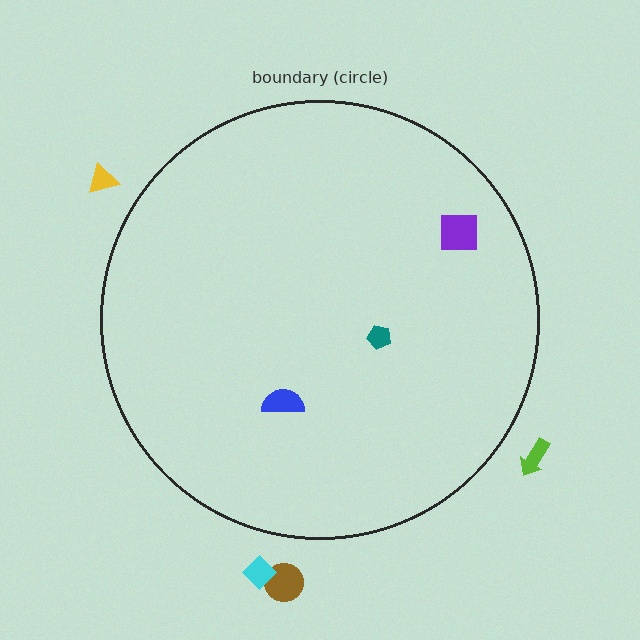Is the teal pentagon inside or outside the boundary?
Inside.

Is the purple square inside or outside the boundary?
Inside.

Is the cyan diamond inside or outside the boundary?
Outside.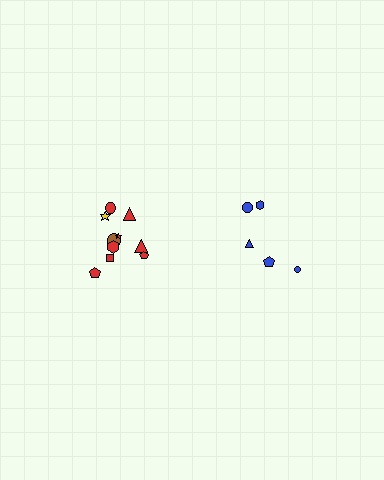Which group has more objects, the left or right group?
The left group.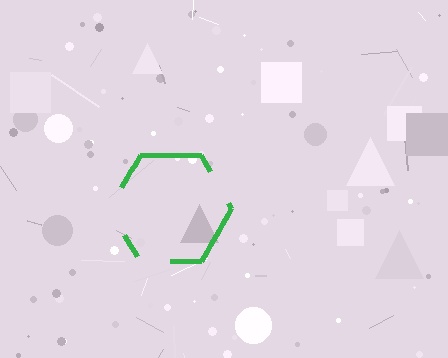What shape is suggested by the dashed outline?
The dashed outline suggests a hexagon.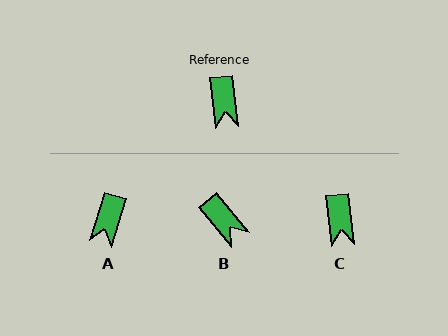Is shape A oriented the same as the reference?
No, it is off by about 24 degrees.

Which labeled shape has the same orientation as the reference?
C.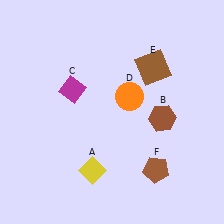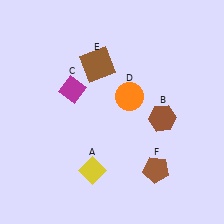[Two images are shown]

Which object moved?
The brown square (E) moved left.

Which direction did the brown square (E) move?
The brown square (E) moved left.